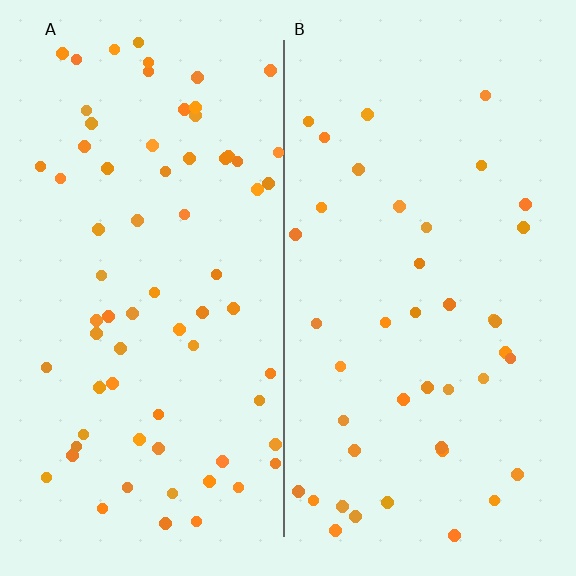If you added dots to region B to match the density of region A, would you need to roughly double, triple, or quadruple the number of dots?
Approximately double.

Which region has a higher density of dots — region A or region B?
A (the left).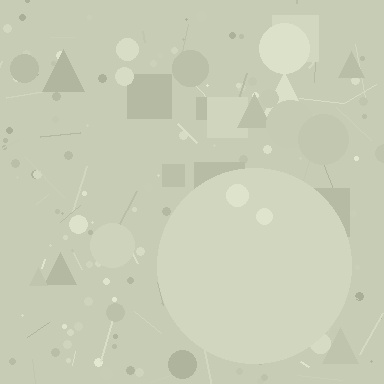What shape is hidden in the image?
A circle is hidden in the image.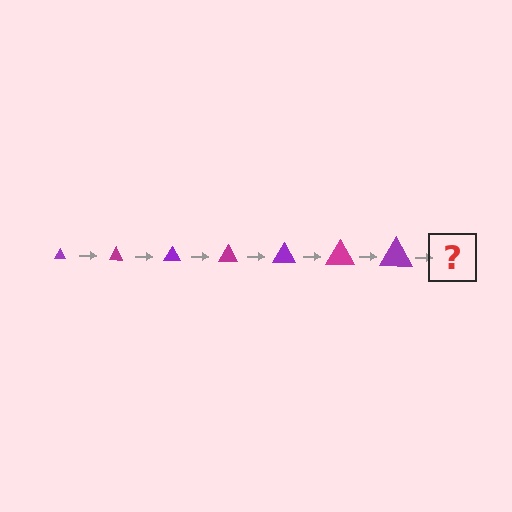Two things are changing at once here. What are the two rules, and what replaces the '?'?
The two rules are that the triangle grows larger each step and the color cycles through purple and magenta. The '?' should be a magenta triangle, larger than the previous one.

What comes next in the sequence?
The next element should be a magenta triangle, larger than the previous one.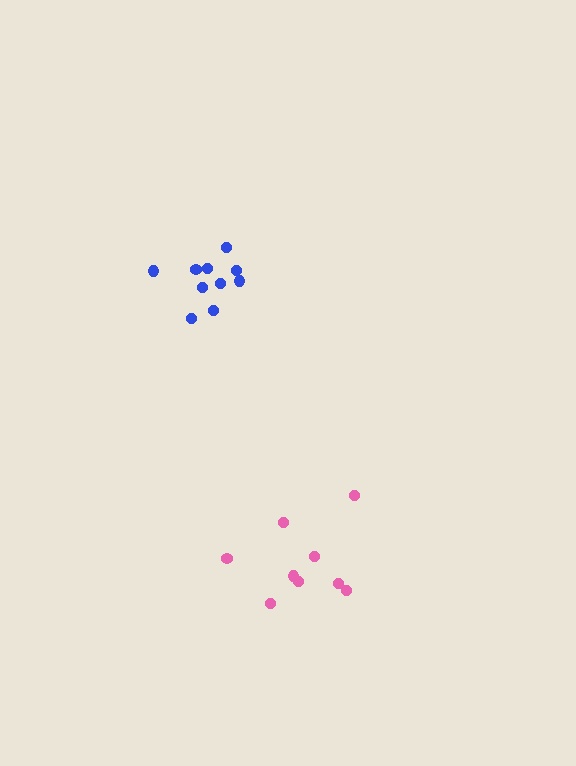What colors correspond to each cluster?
The clusters are colored: blue, pink.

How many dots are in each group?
Group 1: 10 dots, Group 2: 9 dots (19 total).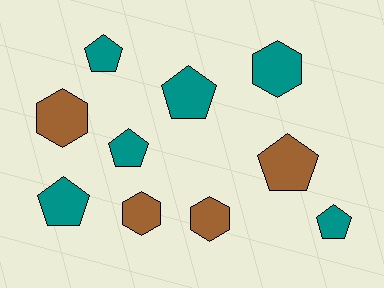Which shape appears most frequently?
Pentagon, with 6 objects.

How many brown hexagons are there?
There are 3 brown hexagons.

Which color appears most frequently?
Teal, with 6 objects.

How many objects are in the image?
There are 10 objects.